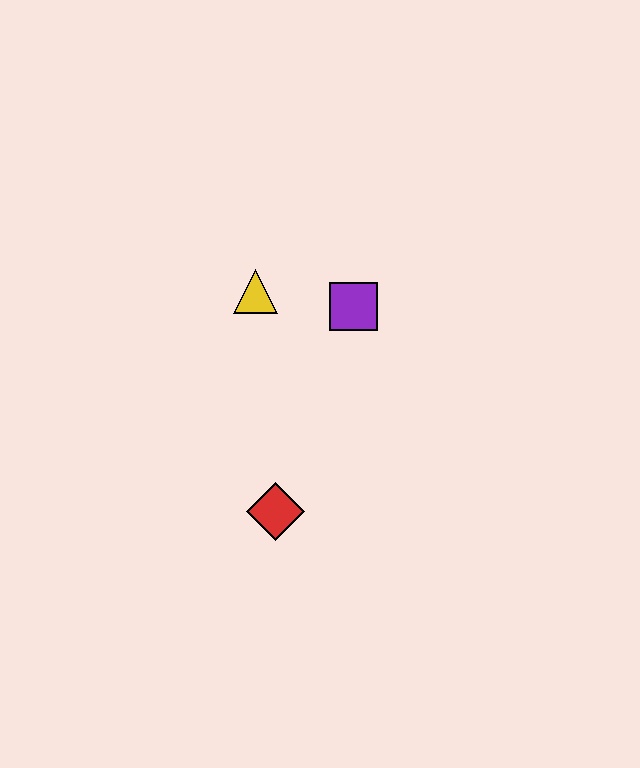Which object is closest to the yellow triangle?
The purple square is closest to the yellow triangle.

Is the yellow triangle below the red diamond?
No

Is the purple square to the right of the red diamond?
Yes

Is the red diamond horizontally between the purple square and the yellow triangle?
Yes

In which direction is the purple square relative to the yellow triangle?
The purple square is to the right of the yellow triangle.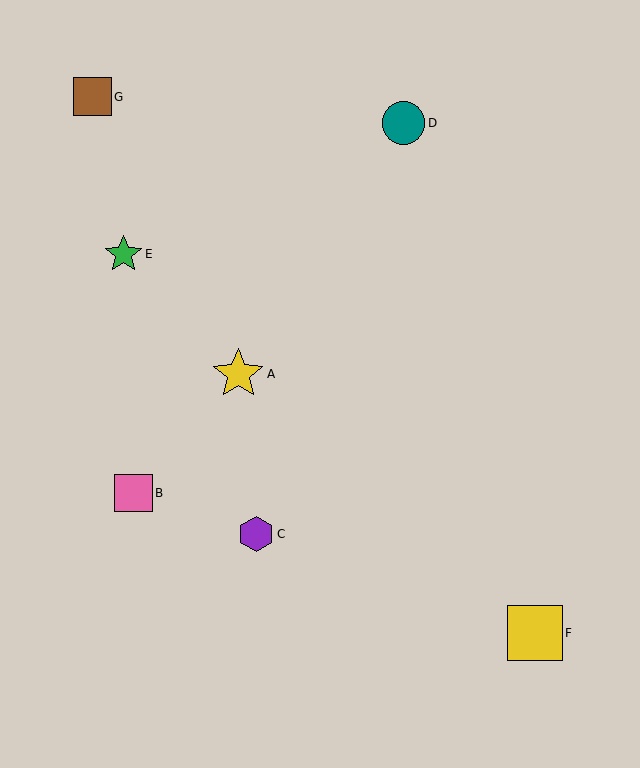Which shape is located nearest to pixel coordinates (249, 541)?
The purple hexagon (labeled C) at (256, 534) is nearest to that location.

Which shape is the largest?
The yellow square (labeled F) is the largest.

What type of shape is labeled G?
Shape G is a brown square.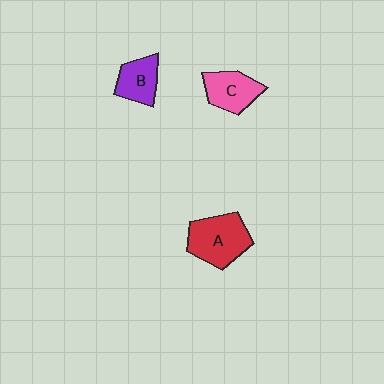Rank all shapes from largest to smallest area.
From largest to smallest: A (red), C (pink), B (purple).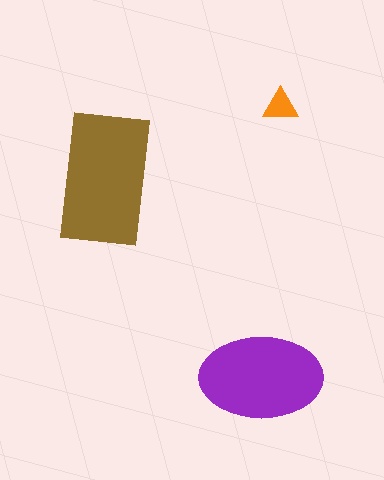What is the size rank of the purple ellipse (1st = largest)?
2nd.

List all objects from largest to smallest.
The brown rectangle, the purple ellipse, the orange triangle.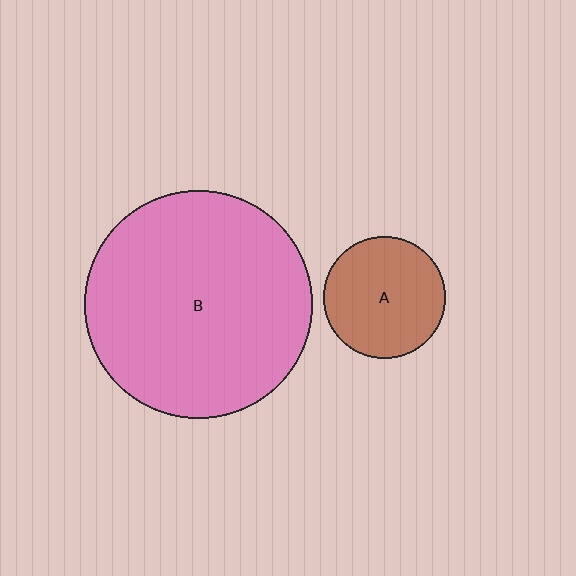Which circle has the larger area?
Circle B (pink).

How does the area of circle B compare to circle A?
Approximately 3.5 times.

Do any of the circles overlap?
No, none of the circles overlap.